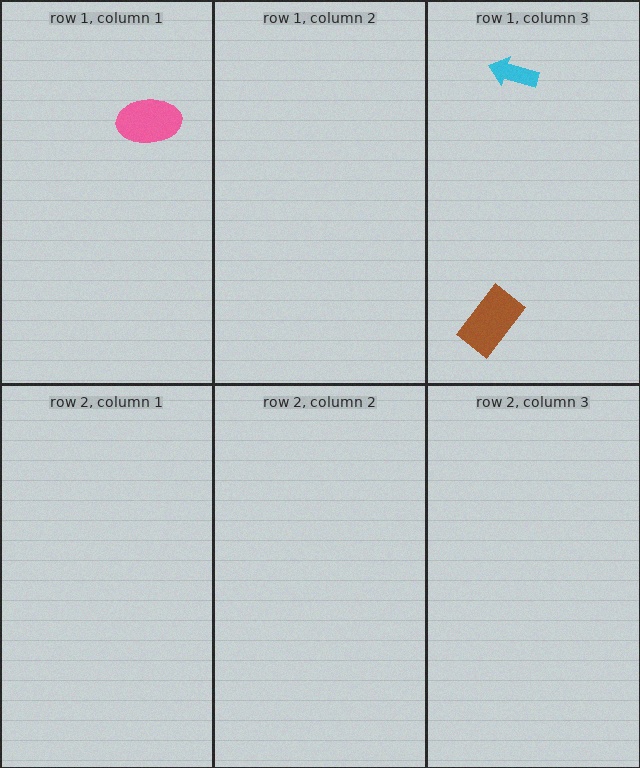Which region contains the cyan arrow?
The row 1, column 3 region.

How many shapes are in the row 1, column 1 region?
1.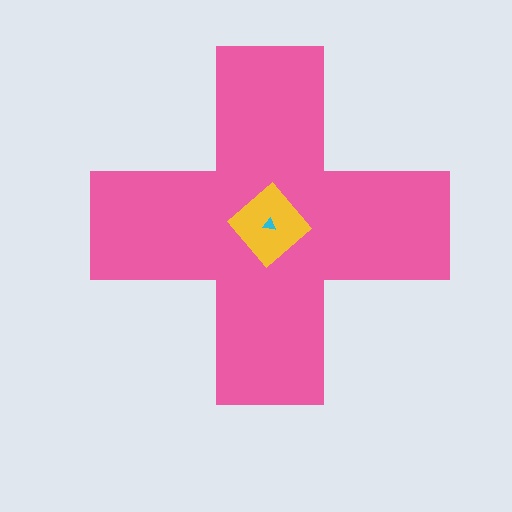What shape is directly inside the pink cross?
The yellow diamond.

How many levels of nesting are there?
3.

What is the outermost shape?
The pink cross.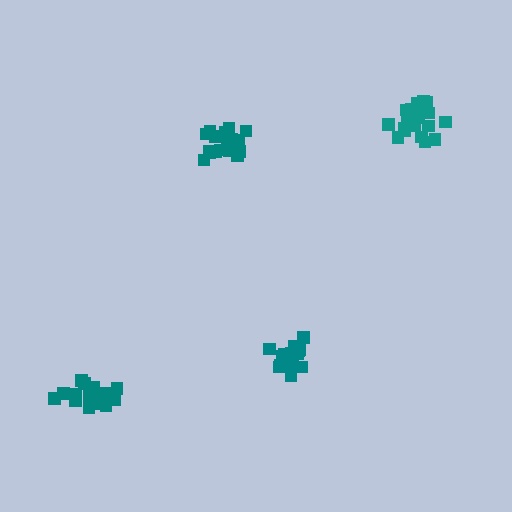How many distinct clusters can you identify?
There are 4 distinct clusters.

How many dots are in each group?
Group 1: 16 dots, Group 2: 20 dots, Group 3: 17 dots, Group 4: 21 dots (74 total).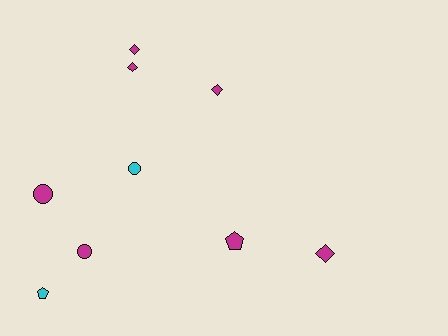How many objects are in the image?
There are 9 objects.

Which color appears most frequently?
Magenta, with 7 objects.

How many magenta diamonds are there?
There are 4 magenta diamonds.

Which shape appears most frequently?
Diamond, with 4 objects.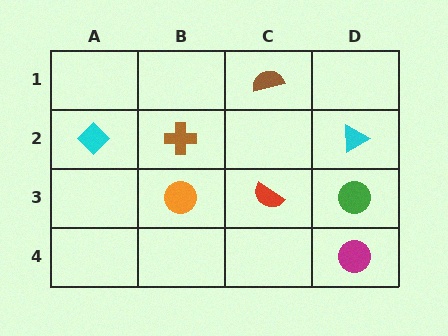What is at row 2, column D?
A cyan triangle.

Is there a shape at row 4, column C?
No, that cell is empty.